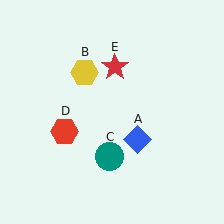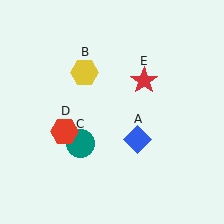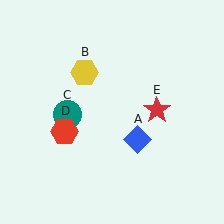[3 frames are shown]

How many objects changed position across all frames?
2 objects changed position: teal circle (object C), red star (object E).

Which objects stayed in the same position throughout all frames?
Blue diamond (object A) and yellow hexagon (object B) and red hexagon (object D) remained stationary.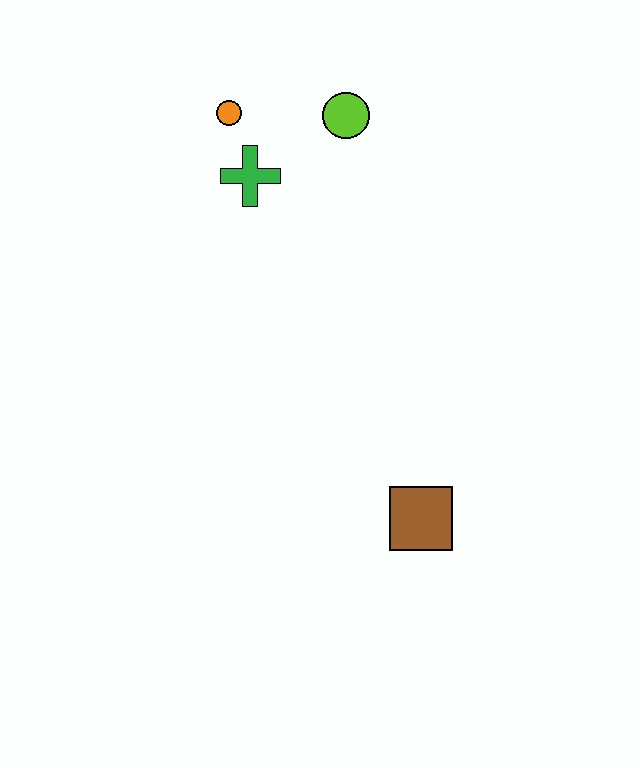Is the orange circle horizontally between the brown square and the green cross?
No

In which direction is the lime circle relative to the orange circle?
The lime circle is to the right of the orange circle.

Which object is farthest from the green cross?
The brown square is farthest from the green cross.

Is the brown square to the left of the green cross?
No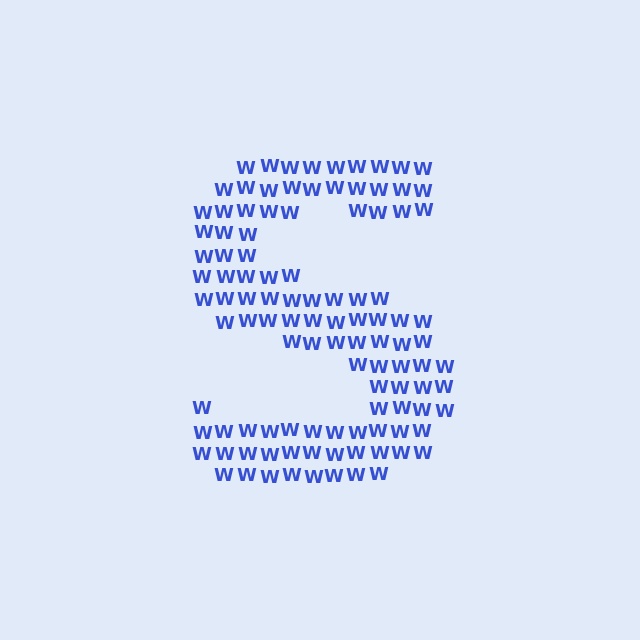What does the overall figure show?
The overall figure shows the letter S.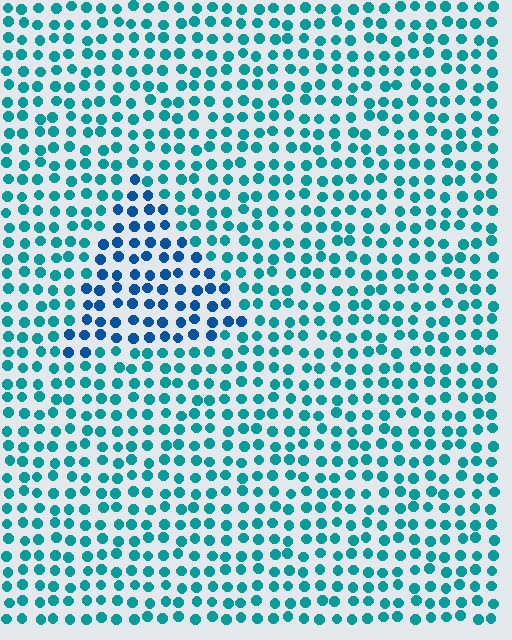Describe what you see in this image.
The image is filled with small teal elements in a uniform arrangement. A triangle-shaped region is visible where the elements are tinted to a slightly different hue, forming a subtle color boundary.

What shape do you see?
I see a triangle.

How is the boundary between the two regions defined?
The boundary is defined purely by a slight shift in hue (about 32 degrees). Spacing, size, and orientation are identical on both sides.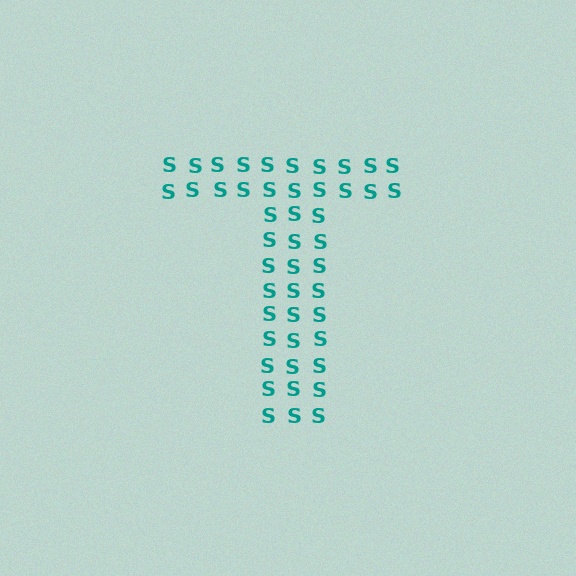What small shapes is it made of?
It is made of small letter S's.